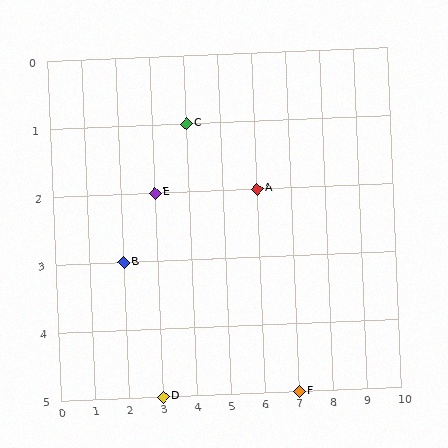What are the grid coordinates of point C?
Point C is at grid coordinates (4, 1).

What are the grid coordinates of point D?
Point D is at grid coordinates (3, 5).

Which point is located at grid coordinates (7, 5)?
Point F is at (7, 5).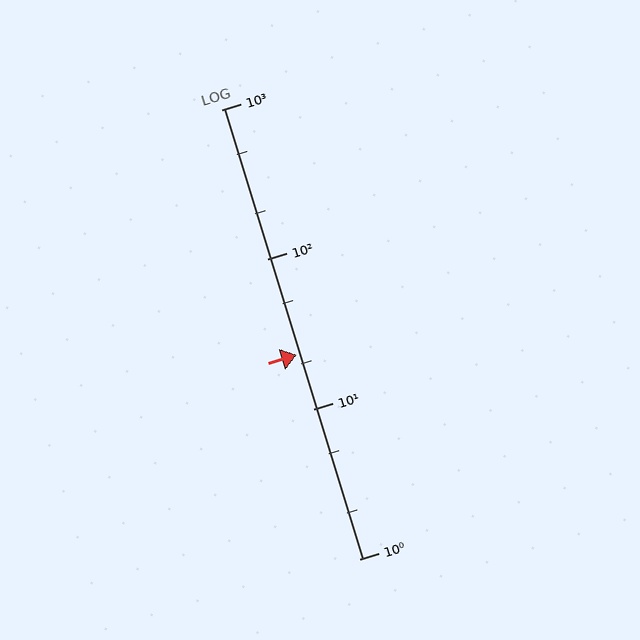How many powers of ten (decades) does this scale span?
The scale spans 3 decades, from 1 to 1000.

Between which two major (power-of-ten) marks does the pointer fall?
The pointer is between 10 and 100.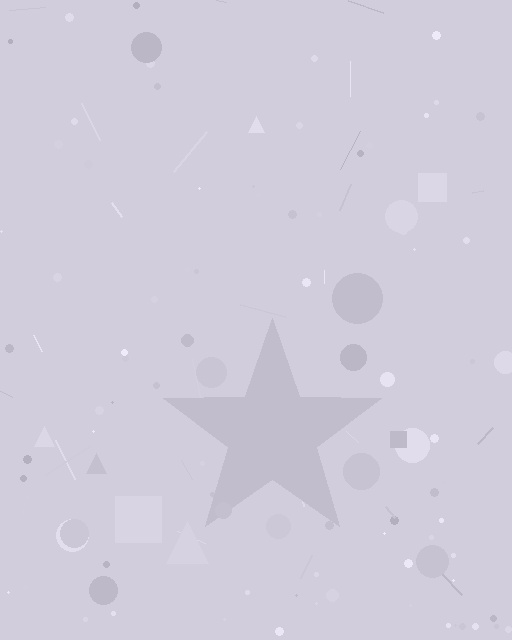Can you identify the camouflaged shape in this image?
The camouflaged shape is a star.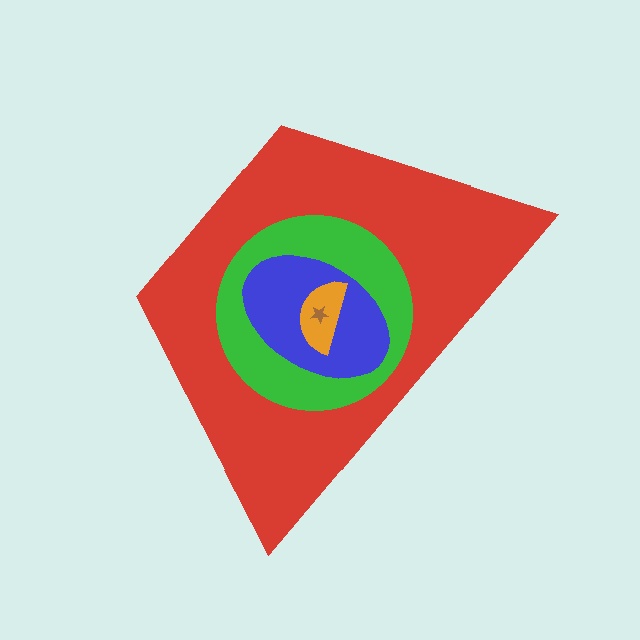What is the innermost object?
The brown star.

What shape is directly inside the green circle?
The blue ellipse.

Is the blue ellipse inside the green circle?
Yes.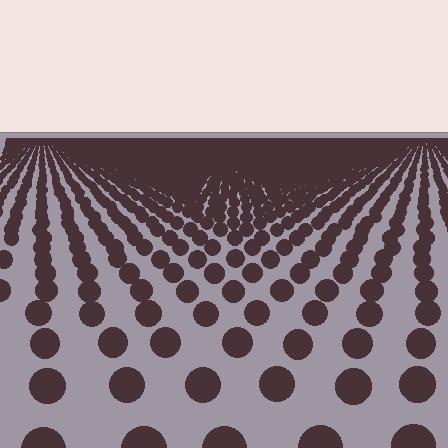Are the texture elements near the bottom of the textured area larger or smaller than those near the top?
Larger. Near the bottom, elements are closer to the viewer and appear at a bigger on-screen size.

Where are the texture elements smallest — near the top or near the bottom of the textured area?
Near the top.